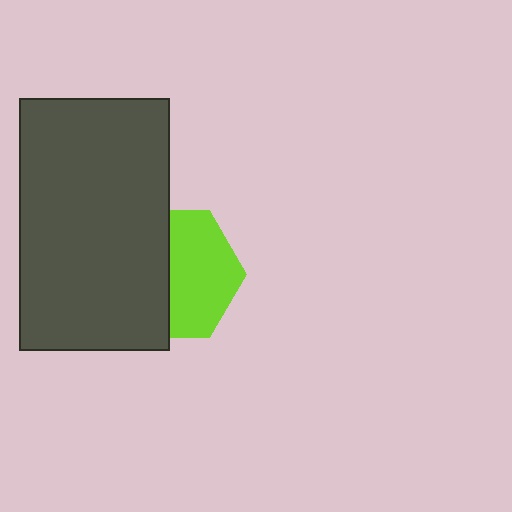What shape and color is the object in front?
The object in front is a dark gray rectangle.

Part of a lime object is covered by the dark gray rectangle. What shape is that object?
It is a hexagon.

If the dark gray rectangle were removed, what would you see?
You would see the complete lime hexagon.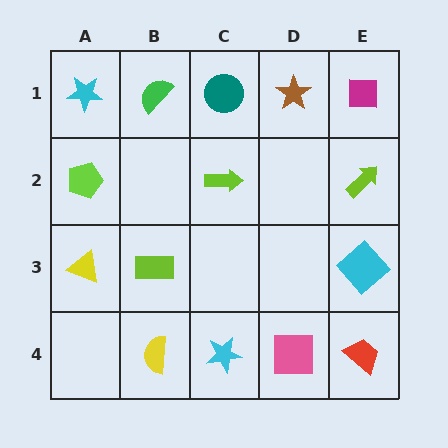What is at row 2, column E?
A lime arrow.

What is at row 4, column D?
A pink square.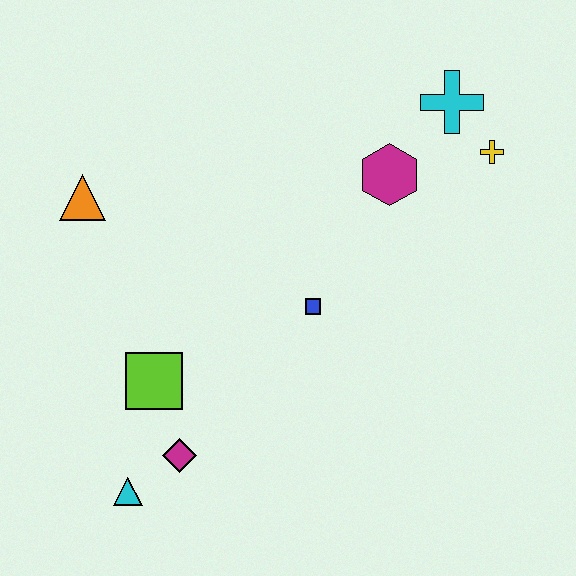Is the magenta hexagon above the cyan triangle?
Yes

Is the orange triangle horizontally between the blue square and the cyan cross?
No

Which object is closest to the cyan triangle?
The magenta diamond is closest to the cyan triangle.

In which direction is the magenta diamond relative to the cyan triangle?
The magenta diamond is to the right of the cyan triangle.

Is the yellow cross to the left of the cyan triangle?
No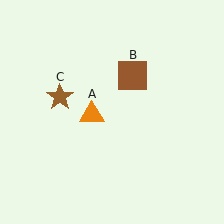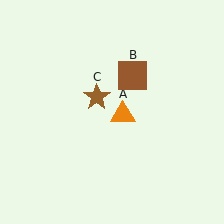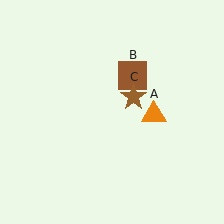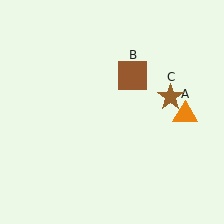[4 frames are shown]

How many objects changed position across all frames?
2 objects changed position: orange triangle (object A), brown star (object C).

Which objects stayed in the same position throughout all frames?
Brown square (object B) remained stationary.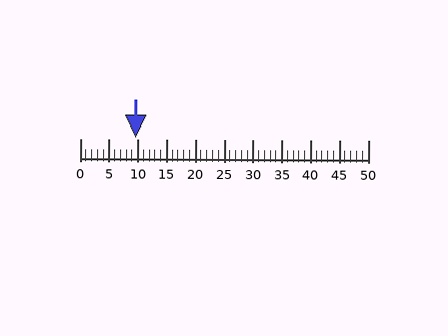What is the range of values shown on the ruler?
The ruler shows values from 0 to 50.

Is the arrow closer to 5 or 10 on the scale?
The arrow is closer to 10.